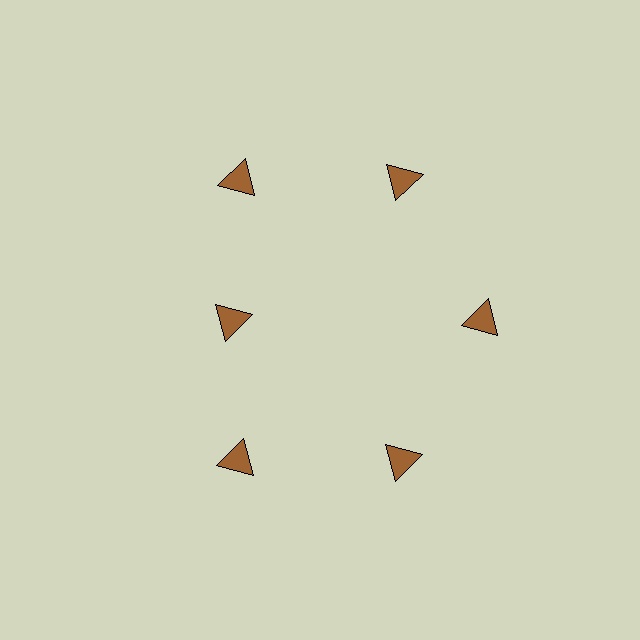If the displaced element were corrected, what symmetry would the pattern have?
It would have 6-fold rotational symmetry — the pattern would map onto itself every 60 degrees.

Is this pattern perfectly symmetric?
No. The 6 brown triangles are arranged in a ring, but one element near the 9 o'clock position is pulled inward toward the center, breaking the 6-fold rotational symmetry.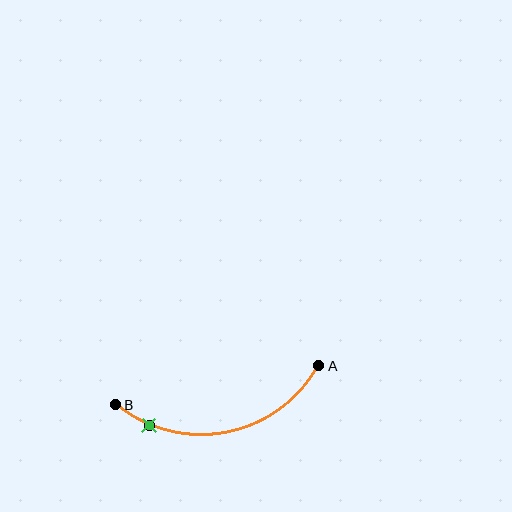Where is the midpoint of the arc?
The arc midpoint is the point on the curve farthest from the straight line joining A and B. It sits below that line.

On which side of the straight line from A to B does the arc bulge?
The arc bulges below the straight line connecting A and B.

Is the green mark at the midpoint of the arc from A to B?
No. The green mark lies on the arc but is closer to endpoint B. The arc midpoint would be at the point on the curve equidistant along the arc from both A and B.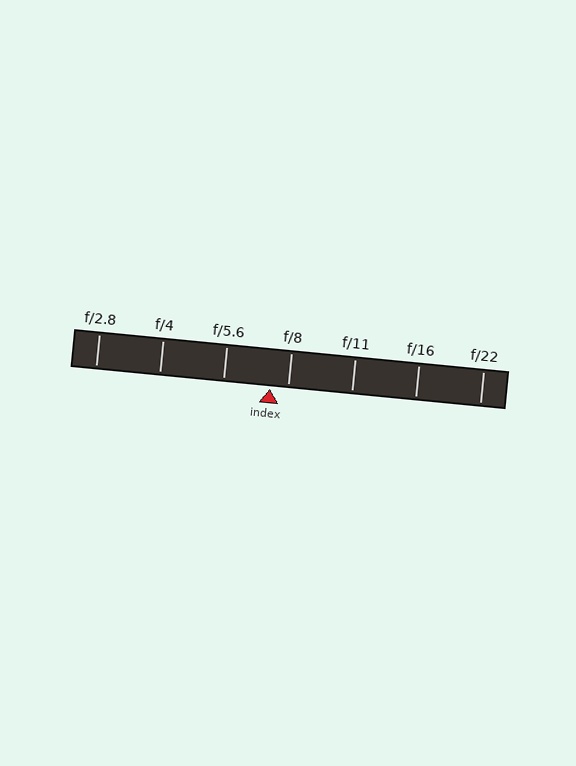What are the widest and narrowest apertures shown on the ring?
The widest aperture shown is f/2.8 and the narrowest is f/22.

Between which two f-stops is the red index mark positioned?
The index mark is between f/5.6 and f/8.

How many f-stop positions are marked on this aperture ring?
There are 7 f-stop positions marked.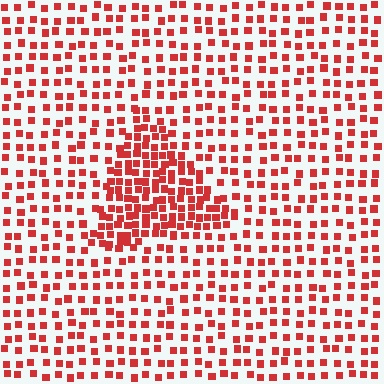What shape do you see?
I see a triangle.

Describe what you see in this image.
The image contains small red elements arranged at two different densities. A triangle-shaped region is visible where the elements are more densely packed than the surrounding area.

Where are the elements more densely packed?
The elements are more densely packed inside the triangle boundary.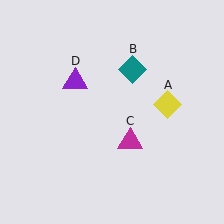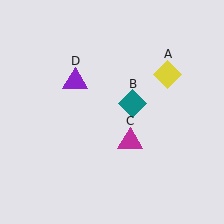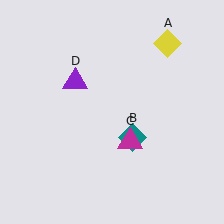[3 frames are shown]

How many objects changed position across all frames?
2 objects changed position: yellow diamond (object A), teal diamond (object B).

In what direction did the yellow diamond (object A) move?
The yellow diamond (object A) moved up.